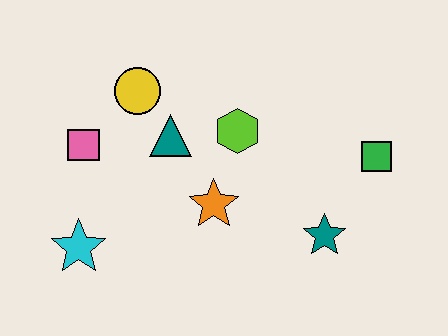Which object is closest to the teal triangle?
The yellow circle is closest to the teal triangle.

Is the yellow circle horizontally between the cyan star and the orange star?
Yes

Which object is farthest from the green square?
The cyan star is farthest from the green square.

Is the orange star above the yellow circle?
No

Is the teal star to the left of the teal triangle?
No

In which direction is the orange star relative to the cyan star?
The orange star is to the right of the cyan star.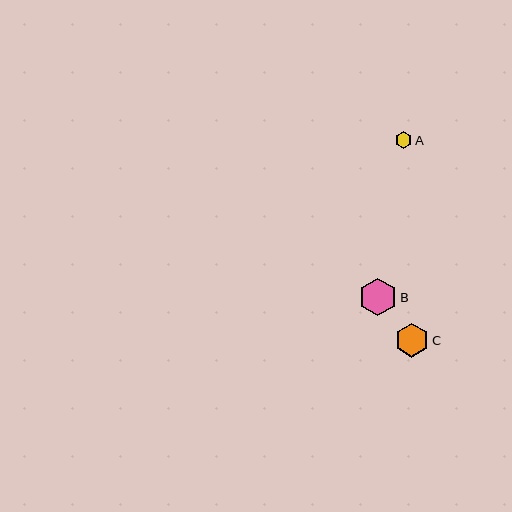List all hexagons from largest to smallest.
From largest to smallest: B, C, A.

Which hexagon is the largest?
Hexagon B is the largest with a size of approximately 37 pixels.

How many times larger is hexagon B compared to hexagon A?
Hexagon B is approximately 2.2 times the size of hexagon A.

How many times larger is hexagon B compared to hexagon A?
Hexagon B is approximately 2.2 times the size of hexagon A.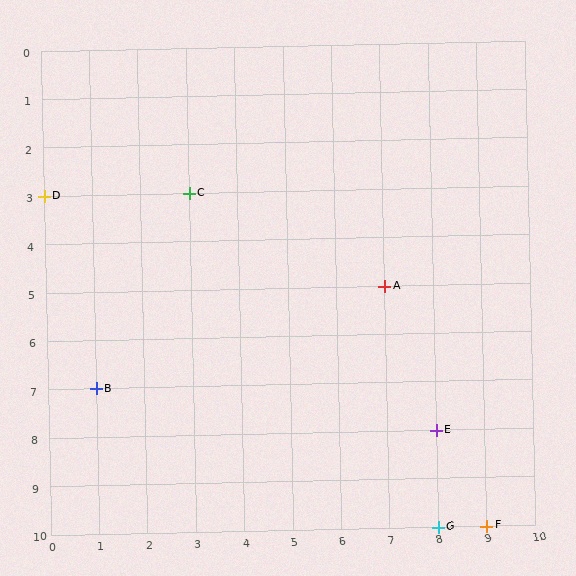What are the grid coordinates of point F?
Point F is at grid coordinates (9, 10).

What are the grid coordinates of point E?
Point E is at grid coordinates (8, 8).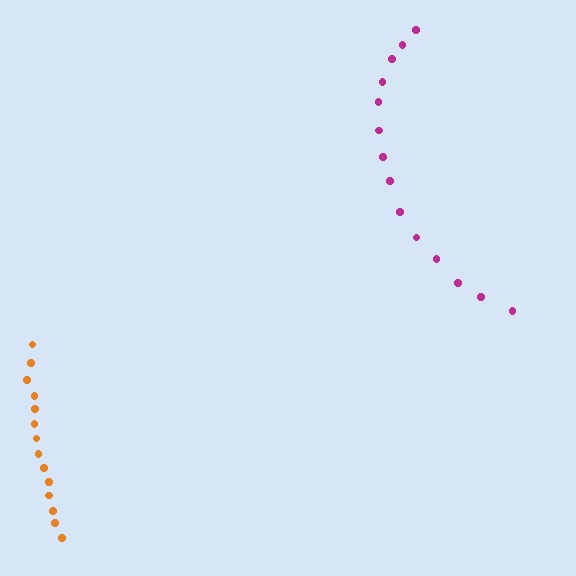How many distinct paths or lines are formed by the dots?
There are 2 distinct paths.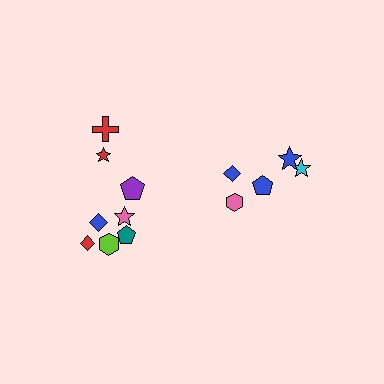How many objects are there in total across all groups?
There are 13 objects.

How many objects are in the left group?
There are 8 objects.